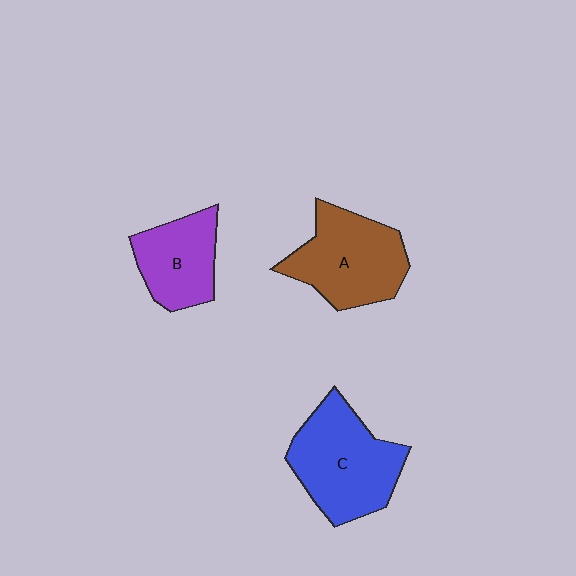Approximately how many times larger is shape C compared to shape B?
Approximately 1.5 times.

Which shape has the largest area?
Shape C (blue).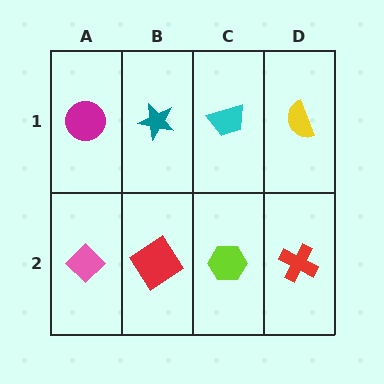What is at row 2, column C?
A lime hexagon.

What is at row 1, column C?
A cyan trapezoid.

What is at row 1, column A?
A magenta circle.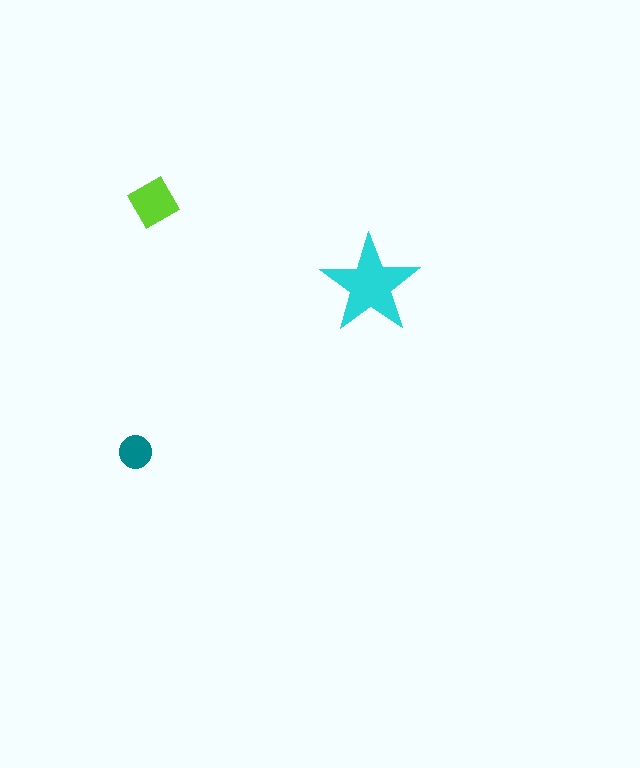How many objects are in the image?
There are 3 objects in the image.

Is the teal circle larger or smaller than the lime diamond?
Smaller.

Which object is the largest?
The cyan star.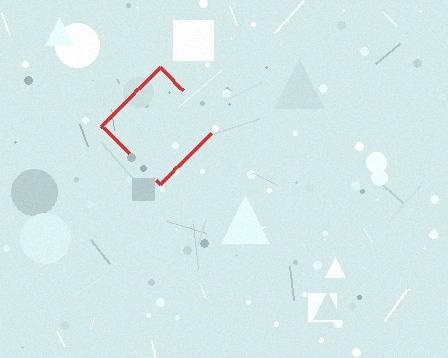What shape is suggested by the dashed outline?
The dashed outline suggests a diamond.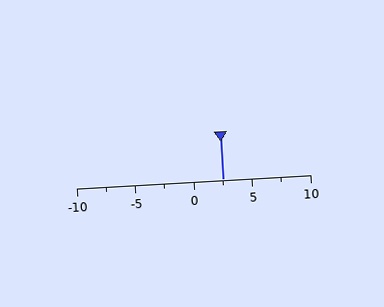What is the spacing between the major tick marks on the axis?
The major ticks are spaced 5 apart.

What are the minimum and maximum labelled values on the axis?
The axis runs from -10 to 10.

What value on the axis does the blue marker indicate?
The marker indicates approximately 2.5.